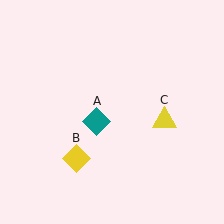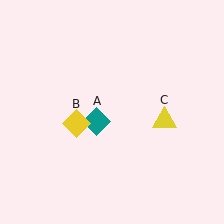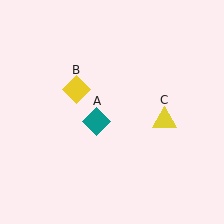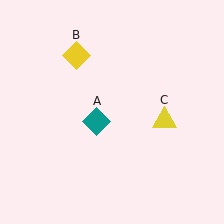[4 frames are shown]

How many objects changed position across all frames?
1 object changed position: yellow diamond (object B).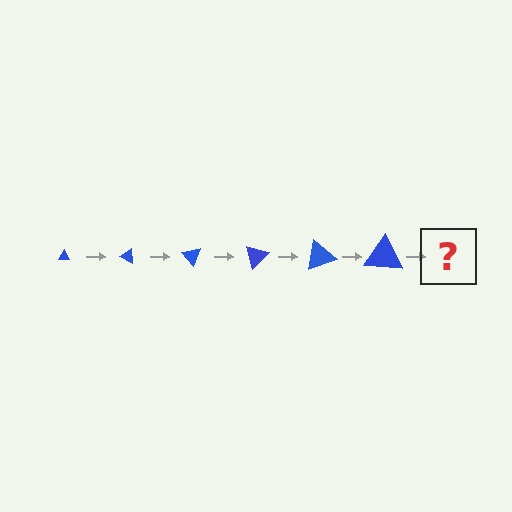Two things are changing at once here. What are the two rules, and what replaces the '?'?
The two rules are that the triangle grows larger each step and it rotates 25 degrees each step. The '?' should be a triangle, larger than the previous one and rotated 150 degrees from the start.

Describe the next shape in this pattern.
It should be a triangle, larger than the previous one and rotated 150 degrees from the start.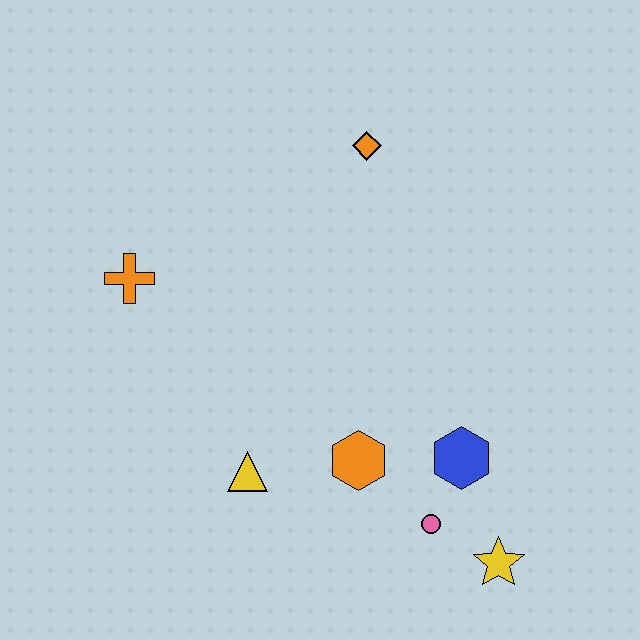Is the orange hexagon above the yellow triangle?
Yes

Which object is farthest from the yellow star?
The orange cross is farthest from the yellow star.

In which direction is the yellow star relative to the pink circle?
The yellow star is to the right of the pink circle.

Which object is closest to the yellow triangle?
The orange hexagon is closest to the yellow triangle.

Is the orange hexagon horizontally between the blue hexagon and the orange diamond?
No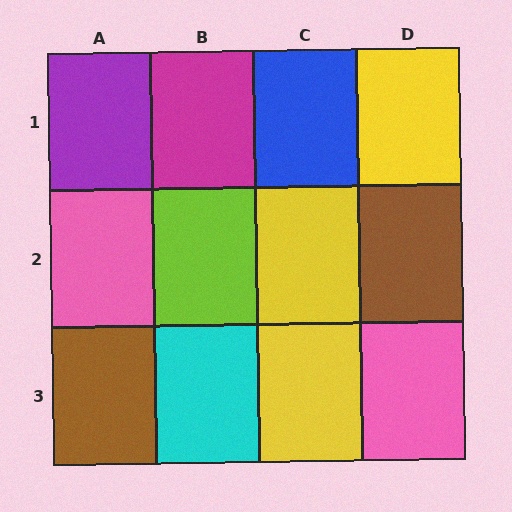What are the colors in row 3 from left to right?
Brown, cyan, yellow, pink.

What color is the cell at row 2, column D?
Brown.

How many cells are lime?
1 cell is lime.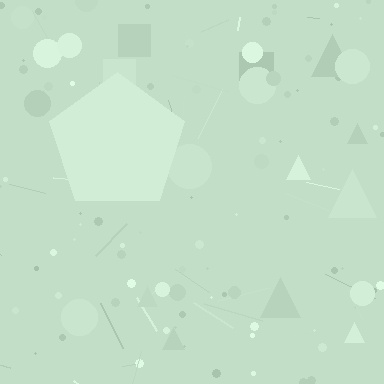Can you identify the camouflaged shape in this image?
The camouflaged shape is a pentagon.